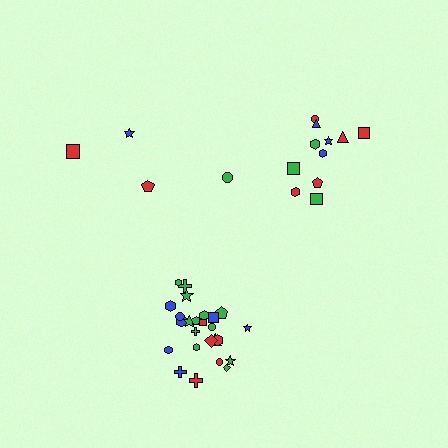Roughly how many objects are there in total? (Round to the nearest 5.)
Roughly 40 objects in total.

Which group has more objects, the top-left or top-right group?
The top-right group.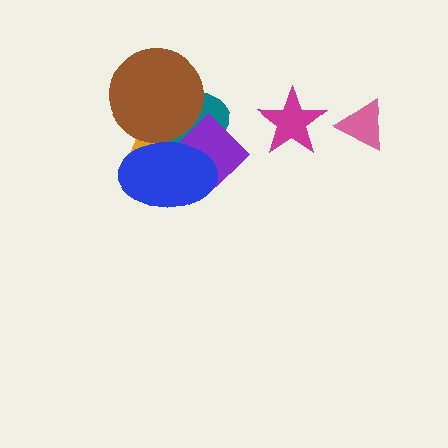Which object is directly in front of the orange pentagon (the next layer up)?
The teal ellipse is directly in front of the orange pentagon.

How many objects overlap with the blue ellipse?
4 objects overlap with the blue ellipse.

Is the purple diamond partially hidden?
Yes, it is partially covered by another shape.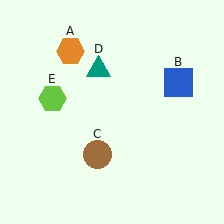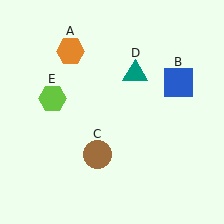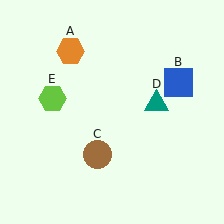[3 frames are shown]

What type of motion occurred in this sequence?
The teal triangle (object D) rotated clockwise around the center of the scene.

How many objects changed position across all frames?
1 object changed position: teal triangle (object D).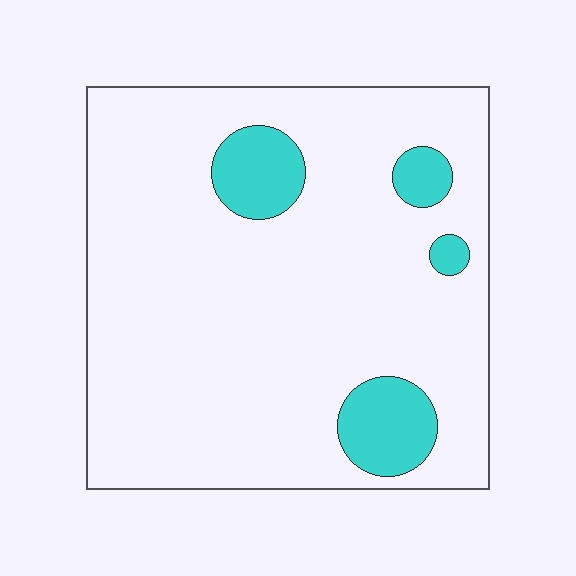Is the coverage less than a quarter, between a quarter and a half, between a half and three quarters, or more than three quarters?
Less than a quarter.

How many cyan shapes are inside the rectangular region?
4.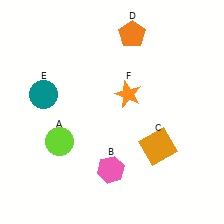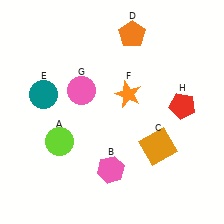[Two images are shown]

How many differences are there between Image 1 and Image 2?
There are 2 differences between the two images.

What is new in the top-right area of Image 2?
A red pentagon (H) was added in the top-right area of Image 2.